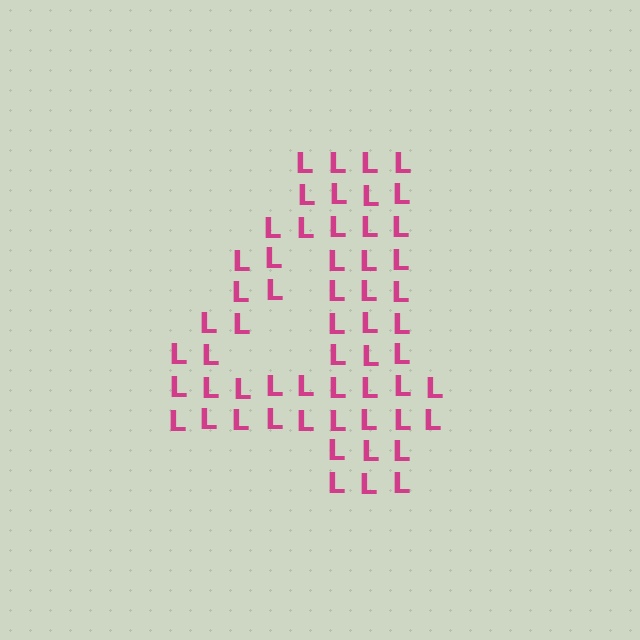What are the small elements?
The small elements are letter L's.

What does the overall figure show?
The overall figure shows the digit 4.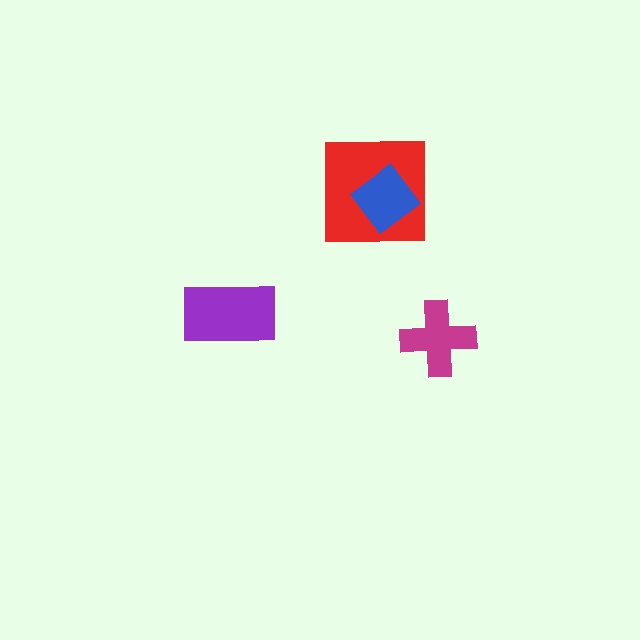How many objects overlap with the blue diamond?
1 object overlaps with the blue diamond.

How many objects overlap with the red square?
1 object overlaps with the red square.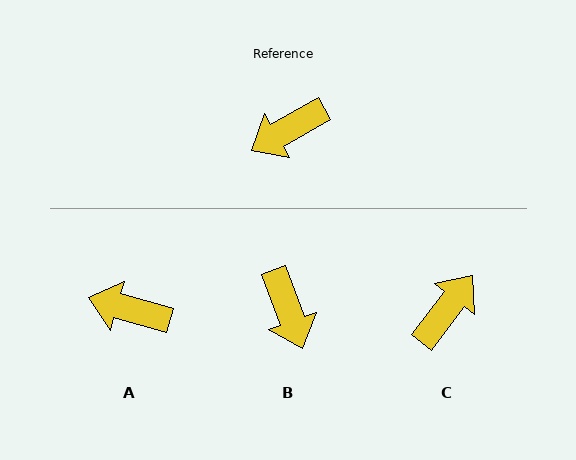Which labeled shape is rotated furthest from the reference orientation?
C, about 157 degrees away.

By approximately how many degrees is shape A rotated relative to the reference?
Approximately 46 degrees clockwise.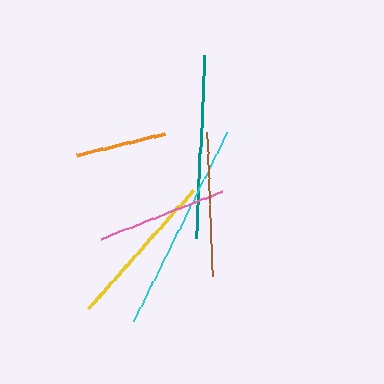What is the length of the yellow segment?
The yellow segment is approximately 157 pixels long.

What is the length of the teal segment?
The teal segment is approximately 183 pixels long.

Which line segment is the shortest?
The orange line is the shortest at approximately 90 pixels.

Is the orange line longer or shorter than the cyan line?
The cyan line is longer than the orange line.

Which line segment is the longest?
The cyan line is the longest at approximately 211 pixels.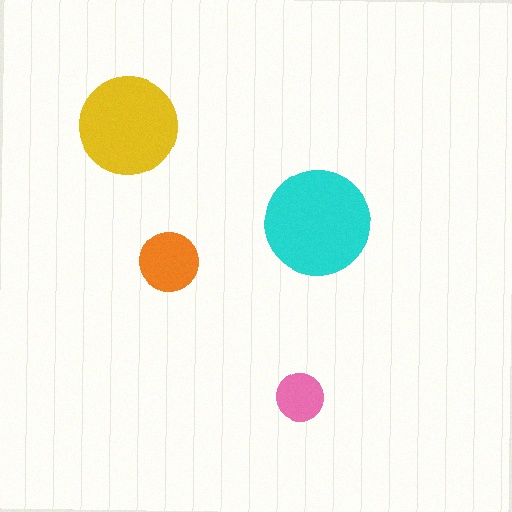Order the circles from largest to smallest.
the cyan one, the yellow one, the orange one, the pink one.